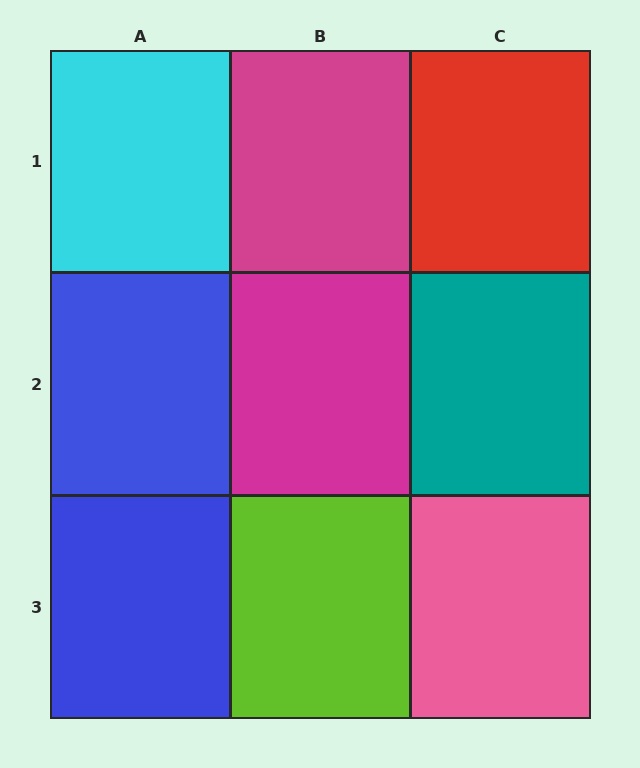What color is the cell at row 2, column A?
Blue.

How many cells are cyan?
1 cell is cyan.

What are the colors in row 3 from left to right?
Blue, lime, pink.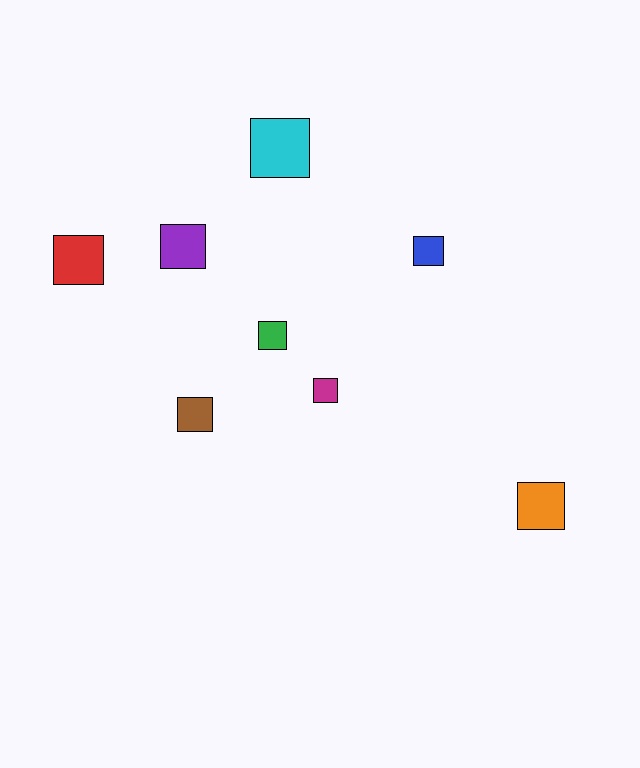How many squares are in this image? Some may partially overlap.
There are 8 squares.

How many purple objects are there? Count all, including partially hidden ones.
There is 1 purple object.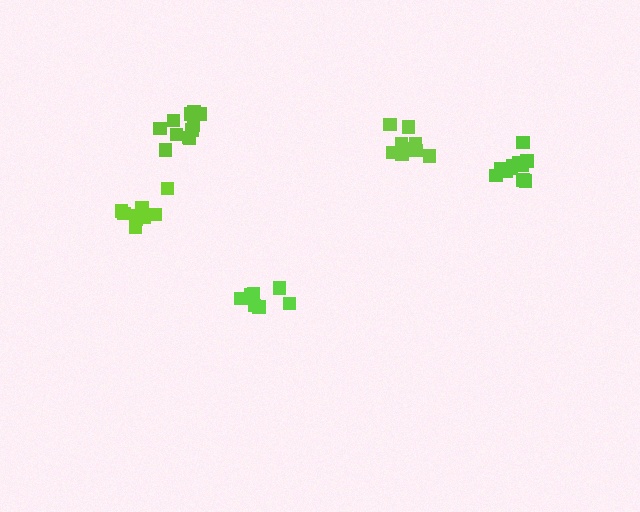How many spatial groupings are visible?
There are 5 spatial groupings.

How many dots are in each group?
Group 1: 12 dots, Group 2: 7 dots, Group 3: 11 dots, Group 4: 12 dots, Group 5: 10 dots (52 total).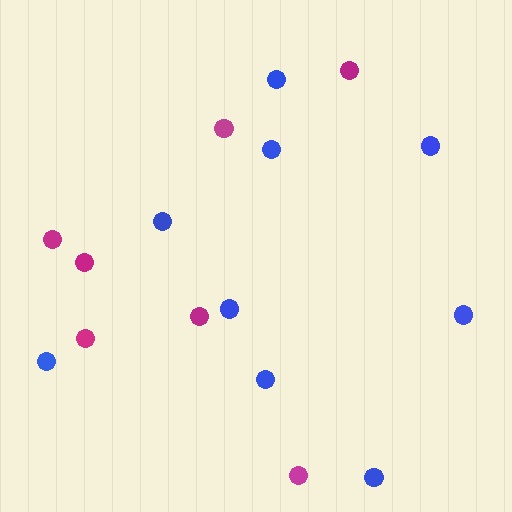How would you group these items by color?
There are 2 groups: one group of blue circles (9) and one group of magenta circles (7).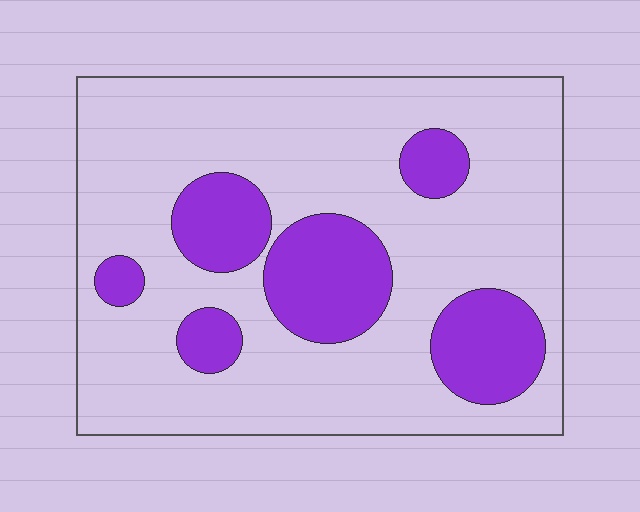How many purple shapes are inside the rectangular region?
6.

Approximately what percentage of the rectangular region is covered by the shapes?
Approximately 25%.